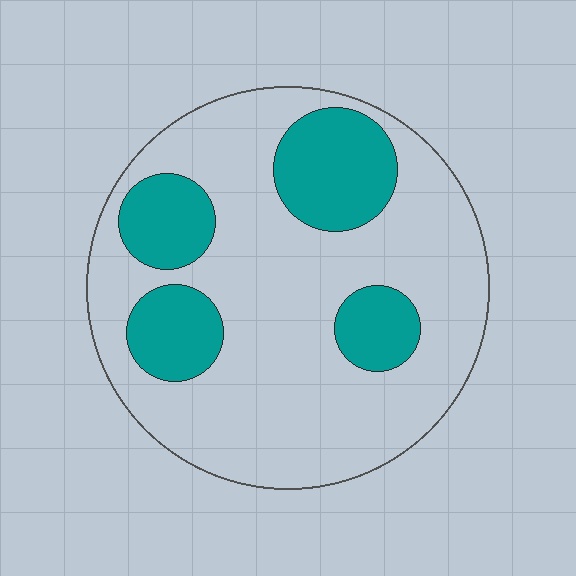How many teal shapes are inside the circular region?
4.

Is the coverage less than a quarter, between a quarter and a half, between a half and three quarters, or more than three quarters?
Between a quarter and a half.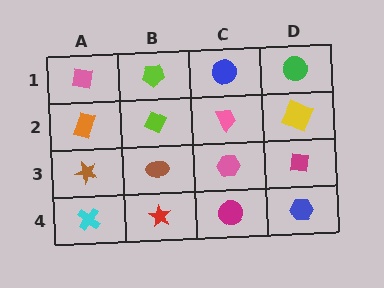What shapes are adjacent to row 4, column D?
A magenta square (row 3, column D), a magenta circle (row 4, column C).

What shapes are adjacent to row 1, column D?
A yellow square (row 2, column D), a blue circle (row 1, column C).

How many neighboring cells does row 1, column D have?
2.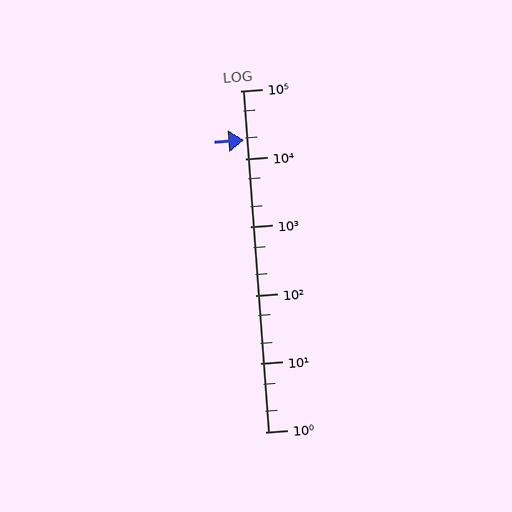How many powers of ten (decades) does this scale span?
The scale spans 5 decades, from 1 to 100000.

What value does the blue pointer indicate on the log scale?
The pointer indicates approximately 19000.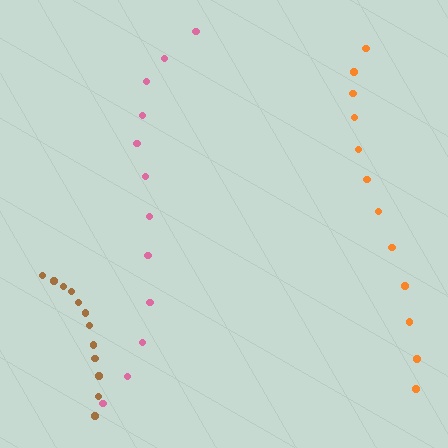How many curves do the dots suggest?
There are 3 distinct paths.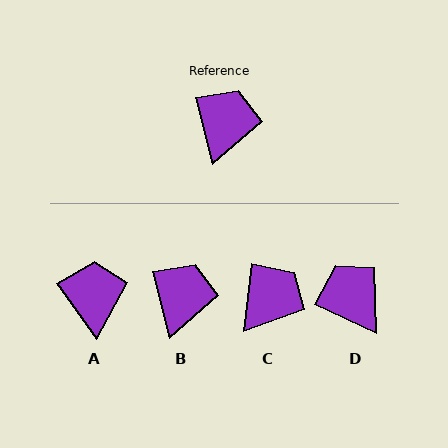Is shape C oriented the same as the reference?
No, it is off by about 22 degrees.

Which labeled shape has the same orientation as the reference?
B.